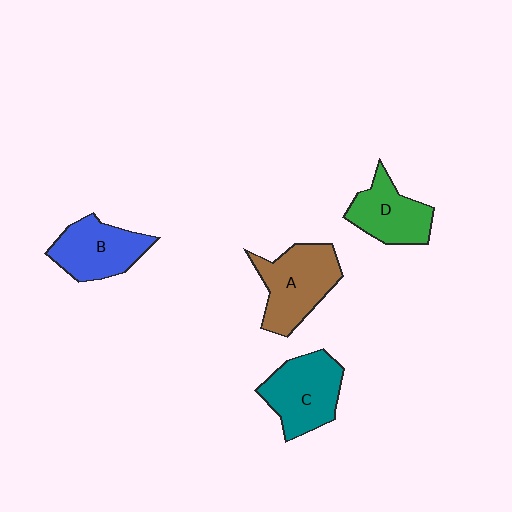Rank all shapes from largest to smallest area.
From largest to smallest: A (brown), C (teal), B (blue), D (green).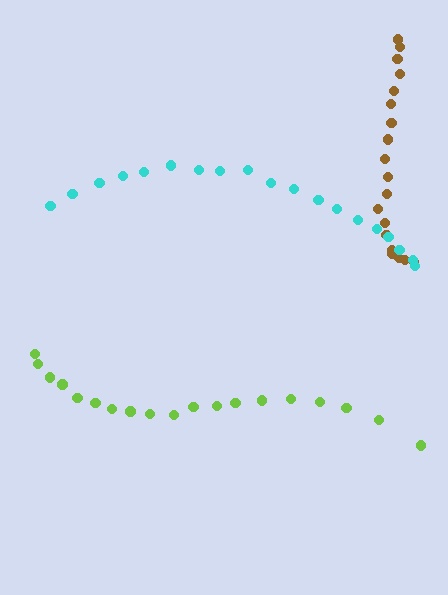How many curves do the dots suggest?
There are 3 distinct paths.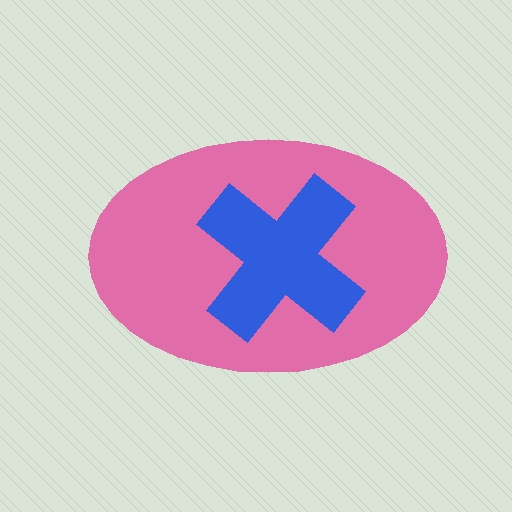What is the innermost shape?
The blue cross.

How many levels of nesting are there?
2.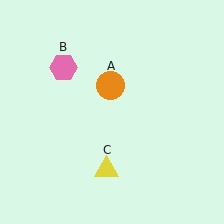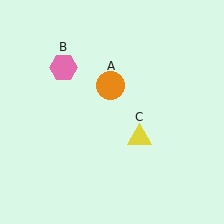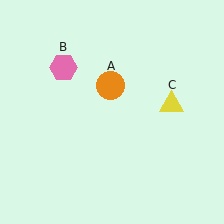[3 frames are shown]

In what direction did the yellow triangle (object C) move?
The yellow triangle (object C) moved up and to the right.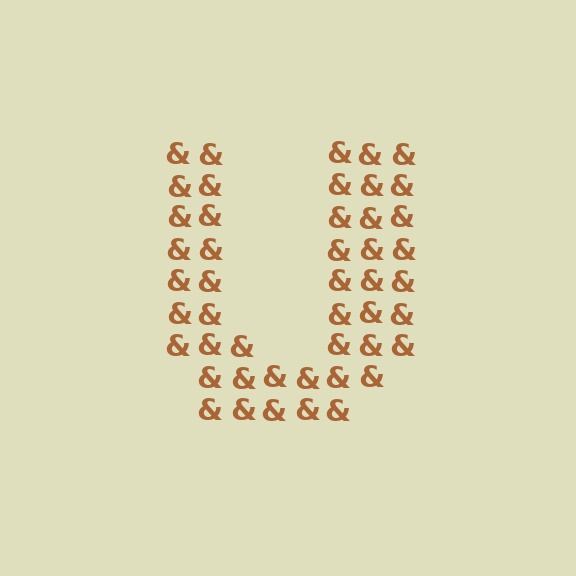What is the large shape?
The large shape is the letter U.